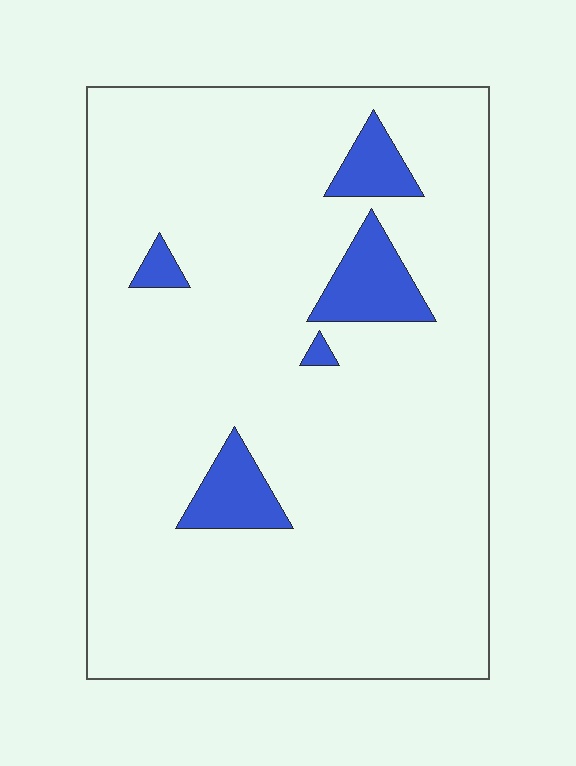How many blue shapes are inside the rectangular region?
5.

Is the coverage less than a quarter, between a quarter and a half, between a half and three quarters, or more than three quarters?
Less than a quarter.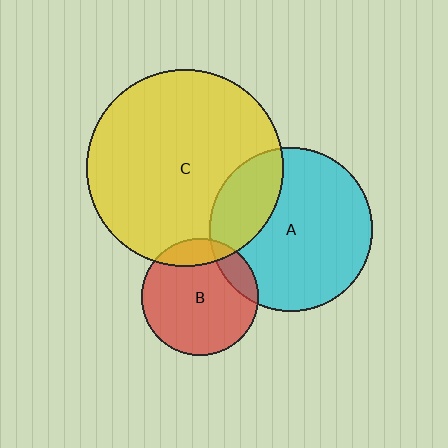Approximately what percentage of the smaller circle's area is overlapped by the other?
Approximately 15%.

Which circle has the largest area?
Circle C (yellow).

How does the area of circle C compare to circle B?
Approximately 2.8 times.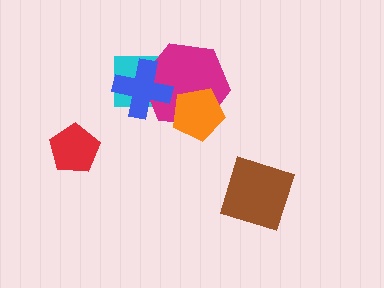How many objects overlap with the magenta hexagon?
3 objects overlap with the magenta hexagon.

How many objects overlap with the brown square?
0 objects overlap with the brown square.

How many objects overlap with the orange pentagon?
2 objects overlap with the orange pentagon.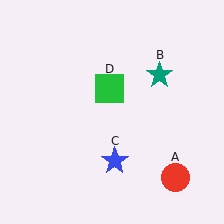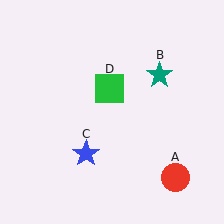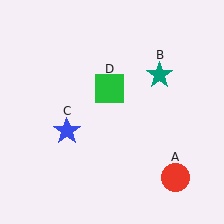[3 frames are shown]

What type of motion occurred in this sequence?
The blue star (object C) rotated clockwise around the center of the scene.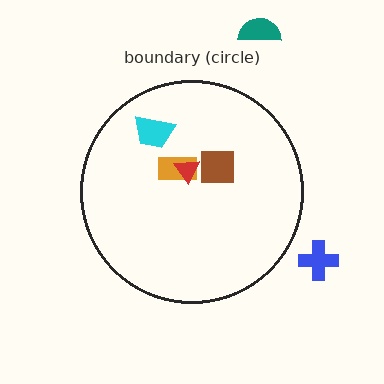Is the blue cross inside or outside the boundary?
Outside.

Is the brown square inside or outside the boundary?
Inside.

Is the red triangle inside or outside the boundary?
Inside.